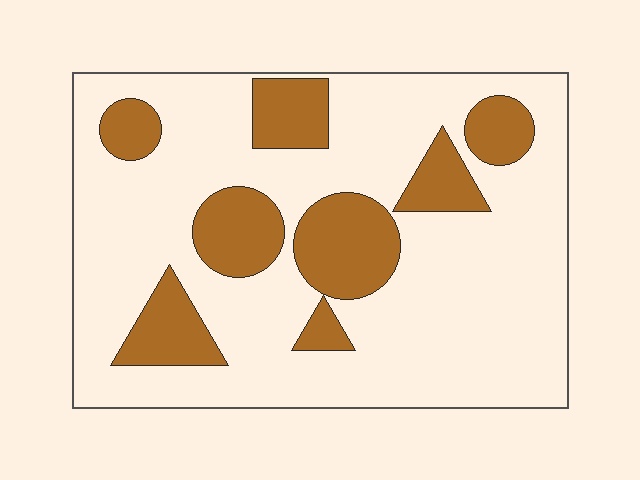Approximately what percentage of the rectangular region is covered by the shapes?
Approximately 25%.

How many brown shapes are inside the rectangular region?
8.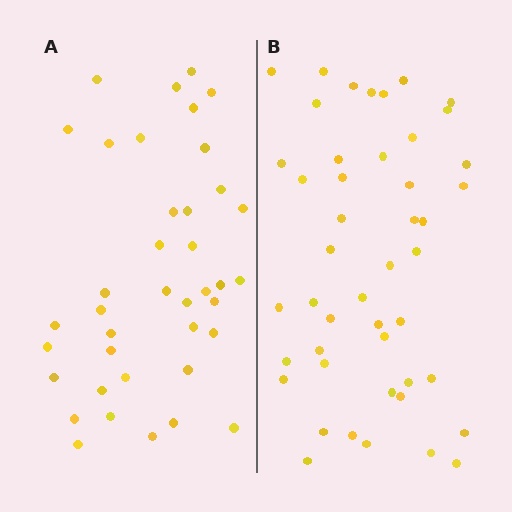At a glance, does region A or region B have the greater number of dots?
Region B (the right region) has more dots.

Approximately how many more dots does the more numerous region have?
Region B has roughly 8 or so more dots than region A.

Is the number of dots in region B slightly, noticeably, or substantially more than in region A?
Region B has only slightly more — the two regions are fairly close. The ratio is roughly 1.2 to 1.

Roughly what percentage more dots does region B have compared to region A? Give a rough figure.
About 20% more.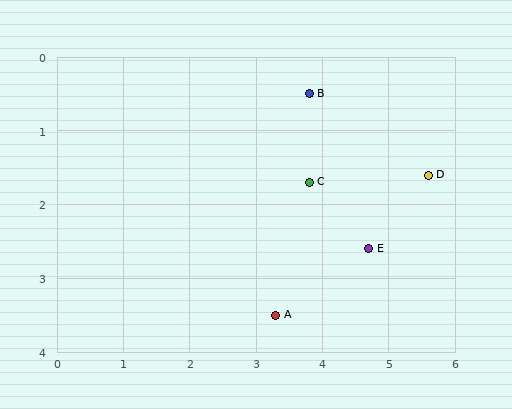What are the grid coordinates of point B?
Point B is at approximately (3.8, 0.5).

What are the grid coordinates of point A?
Point A is at approximately (3.3, 3.5).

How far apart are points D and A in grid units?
Points D and A are about 3.0 grid units apart.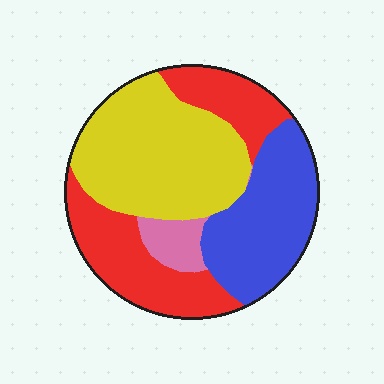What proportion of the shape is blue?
Blue covers roughly 25% of the shape.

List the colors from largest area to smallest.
From largest to smallest: yellow, red, blue, pink.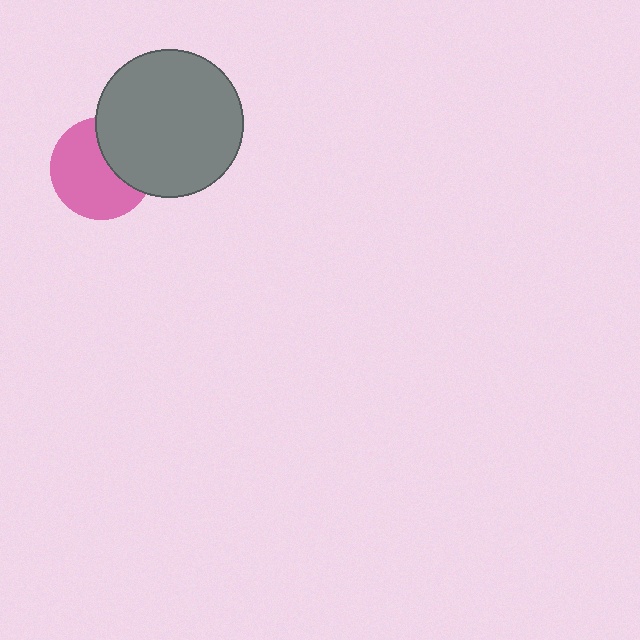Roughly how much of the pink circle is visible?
Most of it is visible (roughly 66%).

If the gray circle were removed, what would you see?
You would see the complete pink circle.